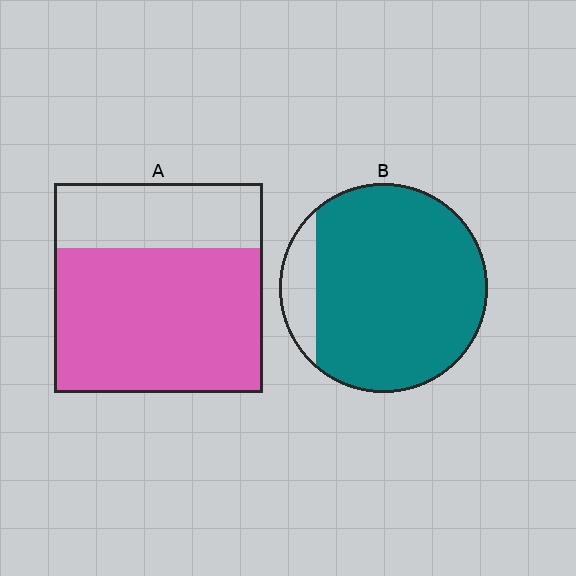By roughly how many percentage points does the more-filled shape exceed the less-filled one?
By roughly 20 percentage points (B over A).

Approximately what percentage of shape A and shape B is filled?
A is approximately 70% and B is approximately 90%.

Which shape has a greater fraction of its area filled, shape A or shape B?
Shape B.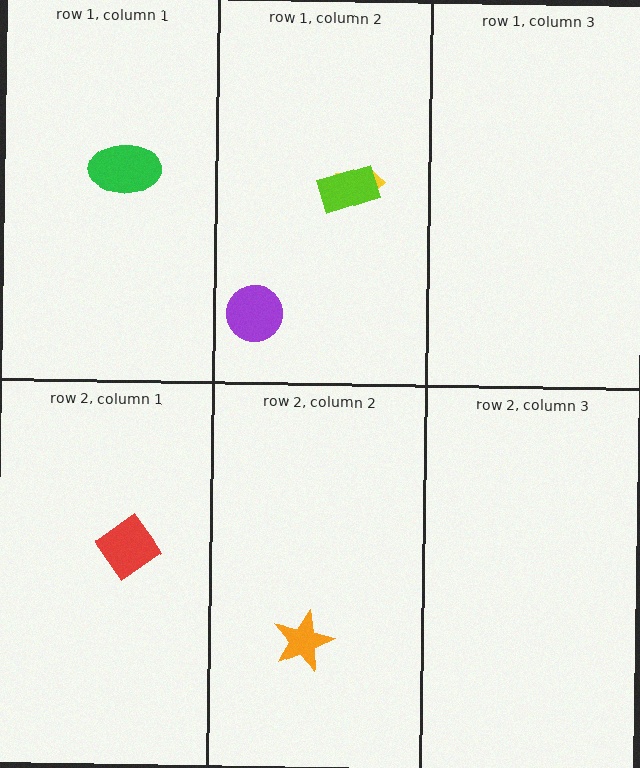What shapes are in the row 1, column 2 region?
The yellow arrow, the purple circle, the lime rectangle.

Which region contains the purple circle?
The row 1, column 2 region.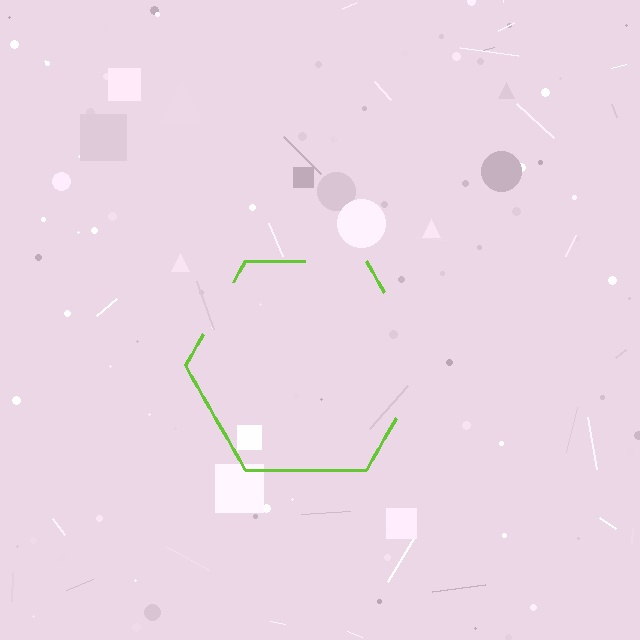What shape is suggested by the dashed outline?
The dashed outline suggests a hexagon.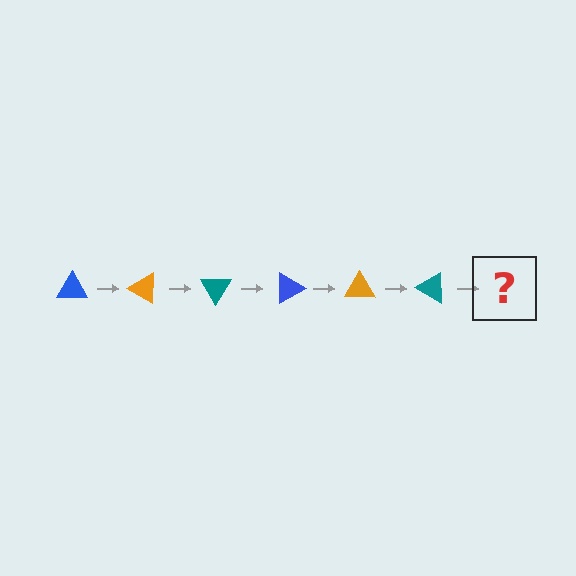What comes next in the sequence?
The next element should be a blue triangle, rotated 180 degrees from the start.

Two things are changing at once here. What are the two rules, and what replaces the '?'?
The two rules are that it rotates 30 degrees each step and the color cycles through blue, orange, and teal. The '?' should be a blue triangle, rotated 180 degrees from the start.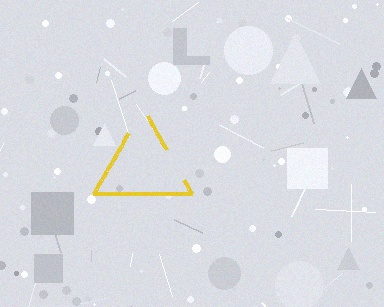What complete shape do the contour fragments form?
The contour fragments form a triangle.